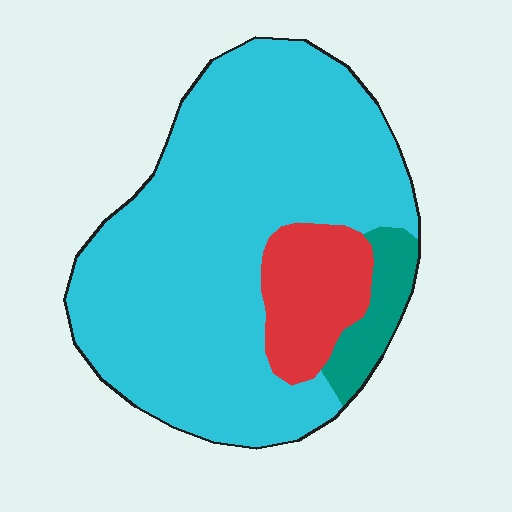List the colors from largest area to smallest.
From largest to smallest: cyan, red, teal.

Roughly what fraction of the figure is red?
Red covers 14% of the figure.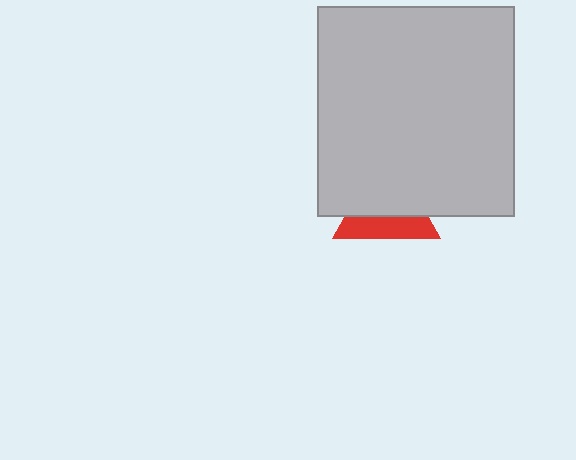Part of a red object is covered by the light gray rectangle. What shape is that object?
It is a triangle.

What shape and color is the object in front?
The object in front is a light gray rectangle.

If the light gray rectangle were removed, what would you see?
You would see the complete red triangle.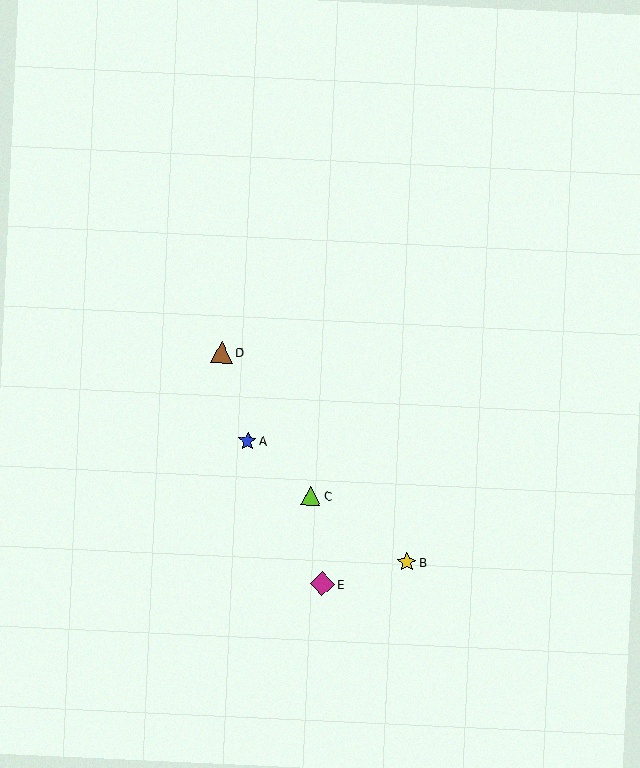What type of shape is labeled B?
Shape B is a yellow star.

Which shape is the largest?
The magenta diamond (labeled E) is the largest.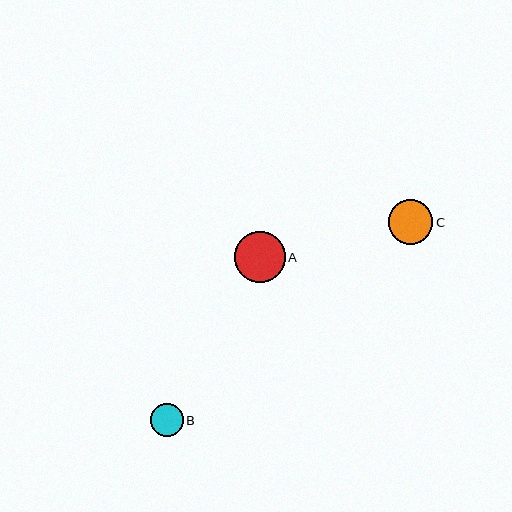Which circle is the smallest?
Circle B is the smallest with a size of approximately 33 pixels.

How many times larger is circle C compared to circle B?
Circle C is approximately 1.3 times the size of circle B.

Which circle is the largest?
Circle A is the largest with a size of approximately 51 pixels.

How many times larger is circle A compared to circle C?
Circle A is approximately 1.1 times the size of circle C.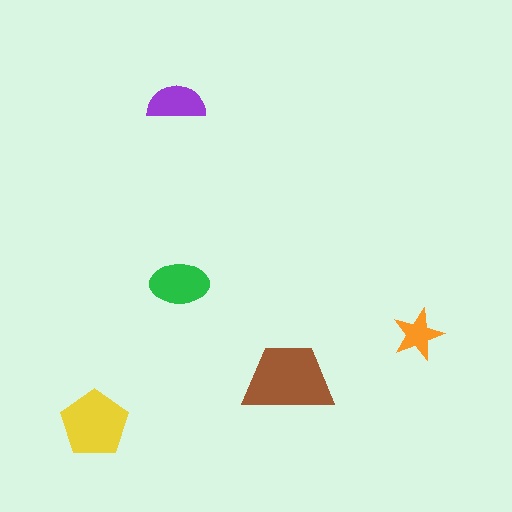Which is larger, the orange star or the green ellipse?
The green ellipse.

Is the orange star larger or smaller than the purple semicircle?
Smaller.